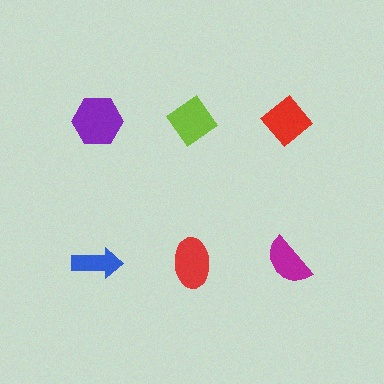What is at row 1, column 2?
A lime diamond.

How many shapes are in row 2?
3 shapes.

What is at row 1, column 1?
A purple hexagon.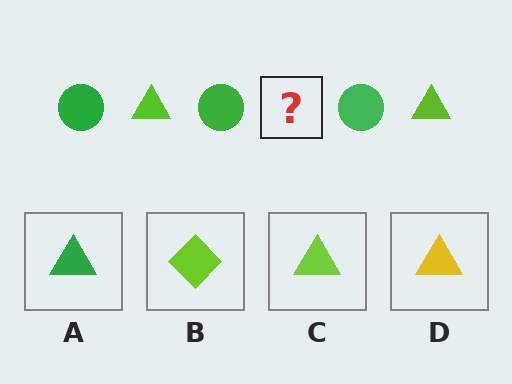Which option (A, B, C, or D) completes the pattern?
C.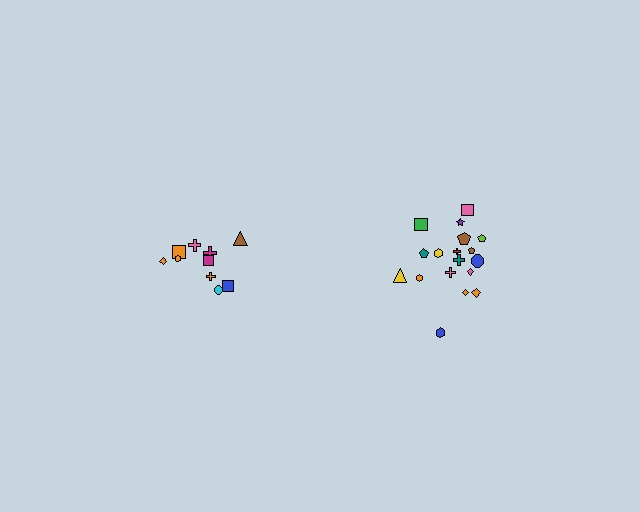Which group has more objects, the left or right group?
The right group.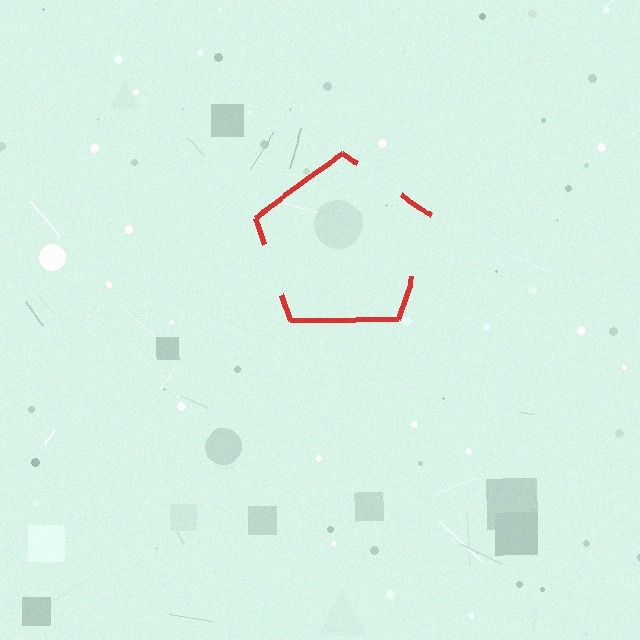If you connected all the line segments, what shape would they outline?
They would outline a pentagon.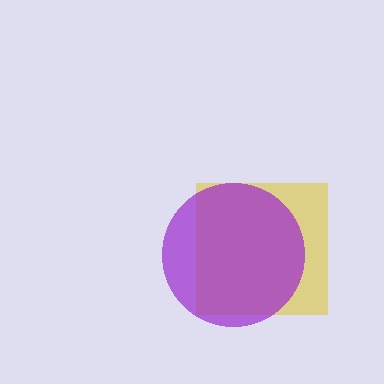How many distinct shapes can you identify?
There are 2 distinct shapes: a yellow square, a purple circle.